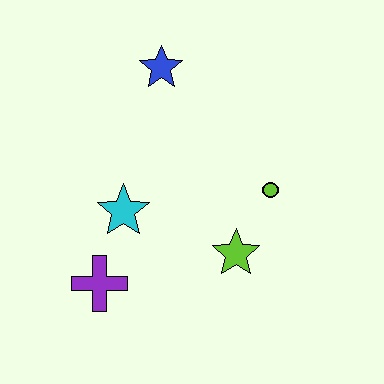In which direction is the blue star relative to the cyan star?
The blue star is above the cyan star.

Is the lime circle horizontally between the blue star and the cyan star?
No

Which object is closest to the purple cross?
The cyan star is closest to the purple cross.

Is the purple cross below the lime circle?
Yes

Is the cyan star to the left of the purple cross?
No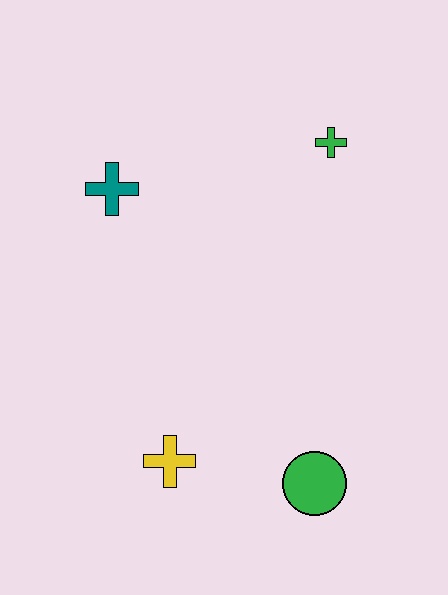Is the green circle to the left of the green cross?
Yes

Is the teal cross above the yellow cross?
Yes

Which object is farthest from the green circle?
The teal cross is farthest from the green circle.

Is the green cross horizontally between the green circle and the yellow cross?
No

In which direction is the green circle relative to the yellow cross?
The green circle is to the right of the yellow cross.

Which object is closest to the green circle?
The yellow cross is closest to the green circle.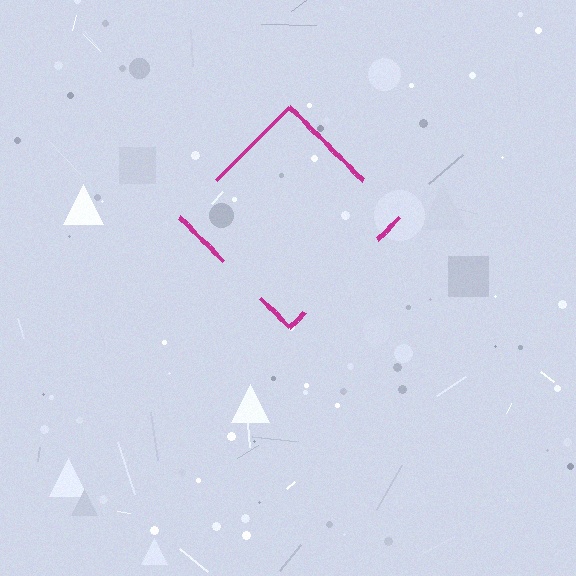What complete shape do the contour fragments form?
The contour fragments form a diamond.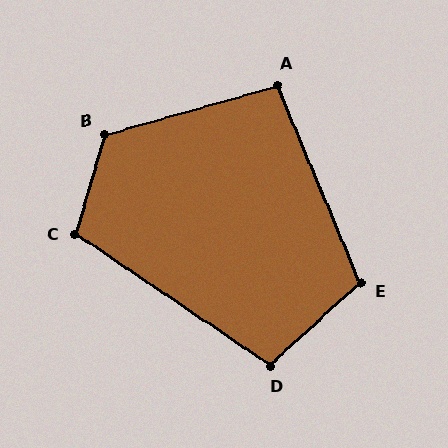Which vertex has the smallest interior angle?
A, at approximately 97 degrees.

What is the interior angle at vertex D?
Approximately 104 degrees (obtuse).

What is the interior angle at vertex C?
Approximately 108 degrees (obtuse).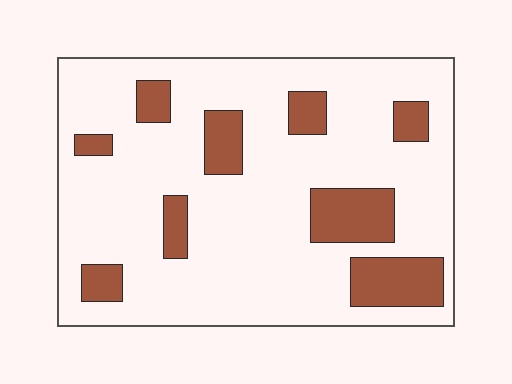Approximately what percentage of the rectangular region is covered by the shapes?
Approximately 20%.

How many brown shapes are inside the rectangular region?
9.